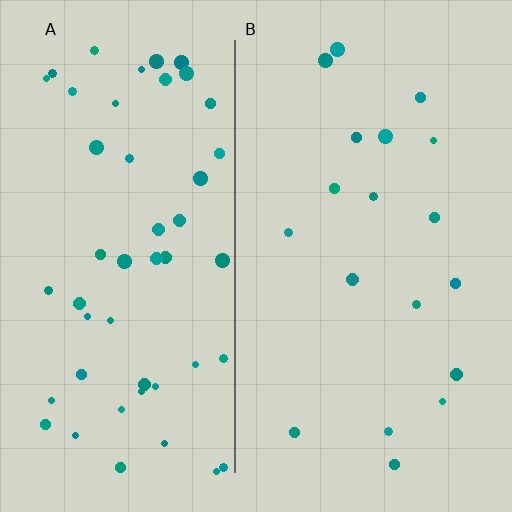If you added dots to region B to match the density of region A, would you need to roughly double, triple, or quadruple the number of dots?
Approximately triple.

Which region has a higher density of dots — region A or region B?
A (the left).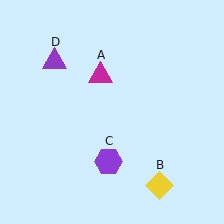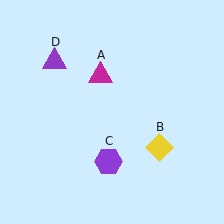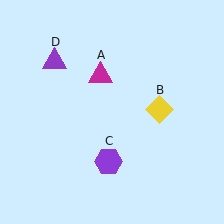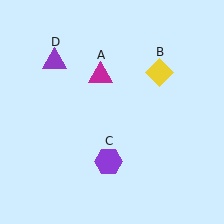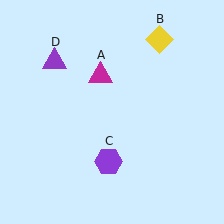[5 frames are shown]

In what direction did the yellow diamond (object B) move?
The yellow diamond (object B) moved up.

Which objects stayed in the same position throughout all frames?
Magenta triangle (object A) and purple hexagon (object C) and purple triangle (object D) remained stationary.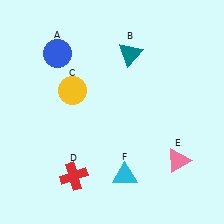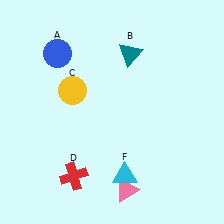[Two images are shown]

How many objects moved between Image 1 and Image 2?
1 object moved between the two images.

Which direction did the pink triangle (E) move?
The pink triangle (E) moved left.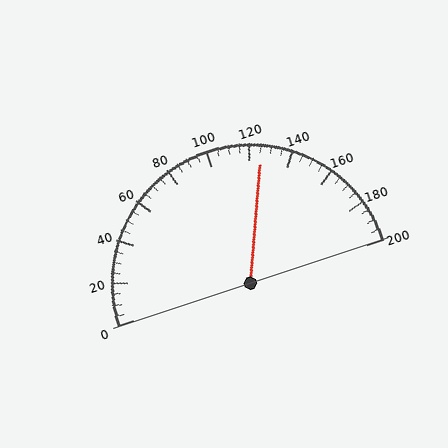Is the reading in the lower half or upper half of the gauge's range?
The reading is in the upper half of the range (0 to 200).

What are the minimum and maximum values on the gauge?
The gauge ranges from 0 to 200.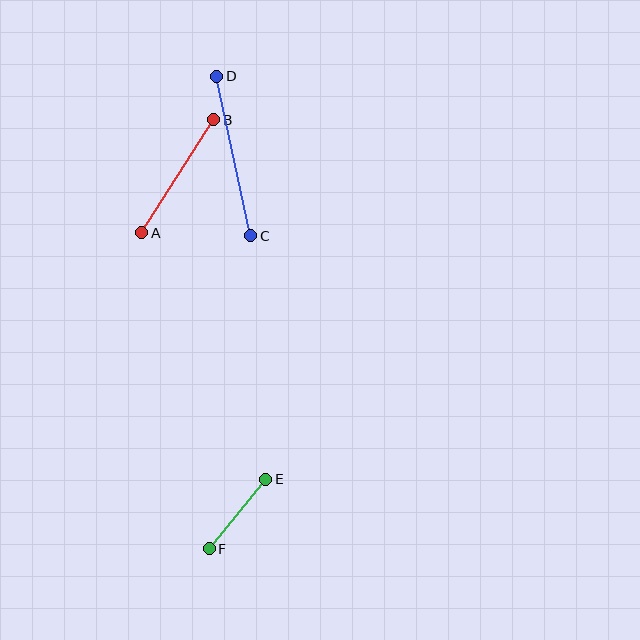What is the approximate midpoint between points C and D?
The midpoint is at approximately (234, 156) pixels.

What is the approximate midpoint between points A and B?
The midpoint is at approximately (178, 176) pixels.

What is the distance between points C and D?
The distance is approximately 163 pixels.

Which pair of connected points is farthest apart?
Points C and D are farthest apart.